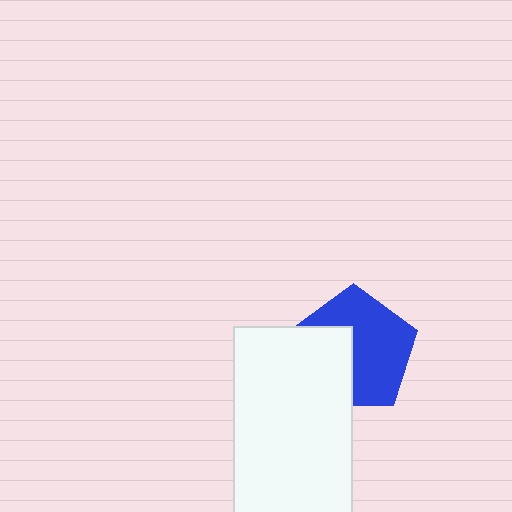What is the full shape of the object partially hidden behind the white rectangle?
The partially hidden object is a blue pentagon.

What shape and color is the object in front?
The object in front is a white rectangle.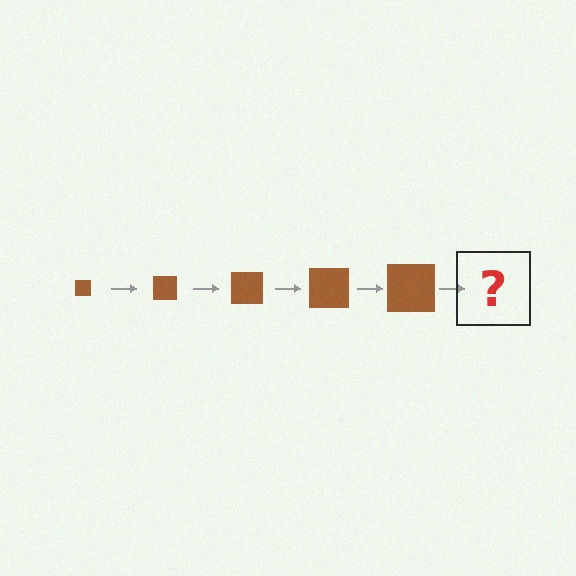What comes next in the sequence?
The next element should be a brown square, larger than the previous one.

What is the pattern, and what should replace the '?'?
The pattern is that the square gets progressively larger each step. The '?' should be a brown square, larger than the previous one.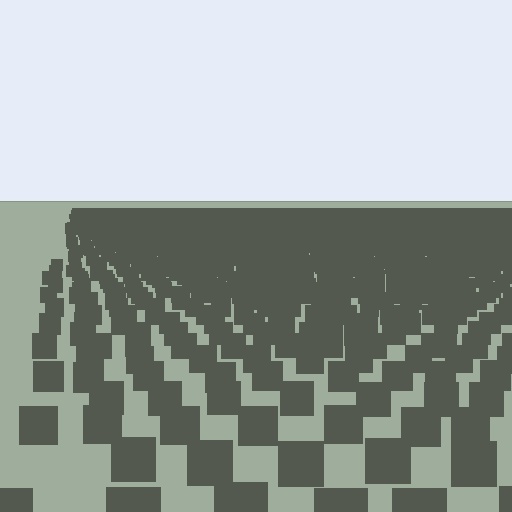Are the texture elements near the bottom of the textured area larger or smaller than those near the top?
Larger. Near the bottom, elements are closer to the viewer and appear at a bigger on-screen size.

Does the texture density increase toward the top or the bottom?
Density increases toward the top.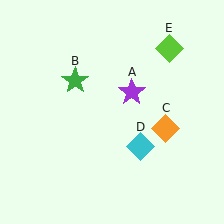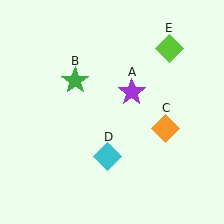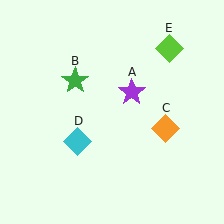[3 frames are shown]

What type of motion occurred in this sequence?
The cyan diamond (object D) rotated clockwise around the center of the scene.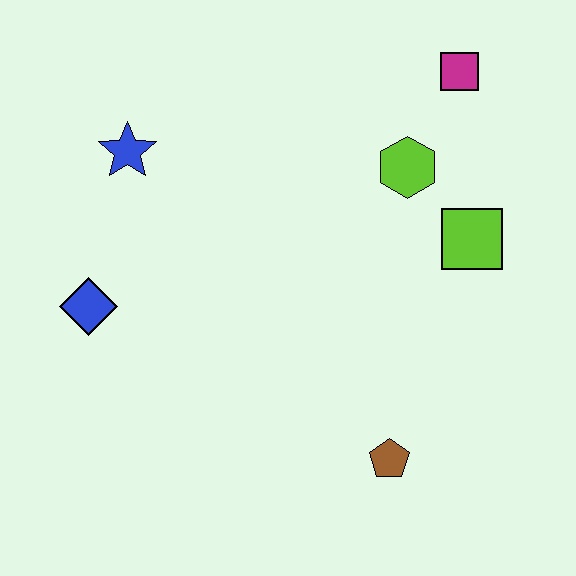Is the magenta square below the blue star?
No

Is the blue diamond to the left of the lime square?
Yes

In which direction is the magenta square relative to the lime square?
The magenta square is above the lime square.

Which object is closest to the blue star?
The blue diamond is closest to the blue star.